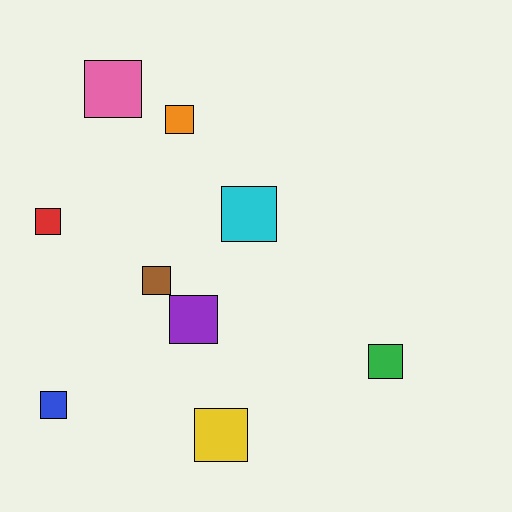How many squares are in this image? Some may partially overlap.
There are 9 squares.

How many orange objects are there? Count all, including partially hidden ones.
There is 1 orange object.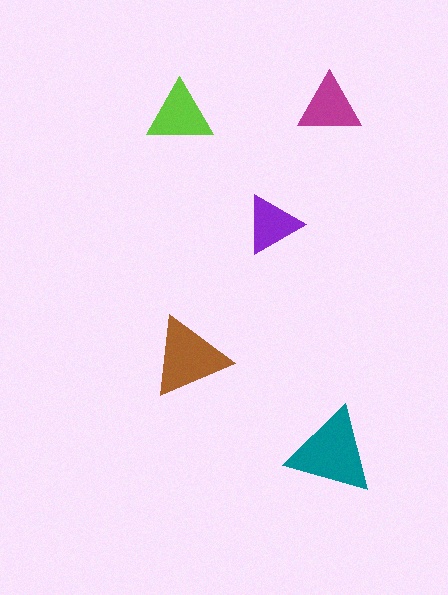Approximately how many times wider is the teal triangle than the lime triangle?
About 1.5 times wider.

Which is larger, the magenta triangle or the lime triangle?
The lime one.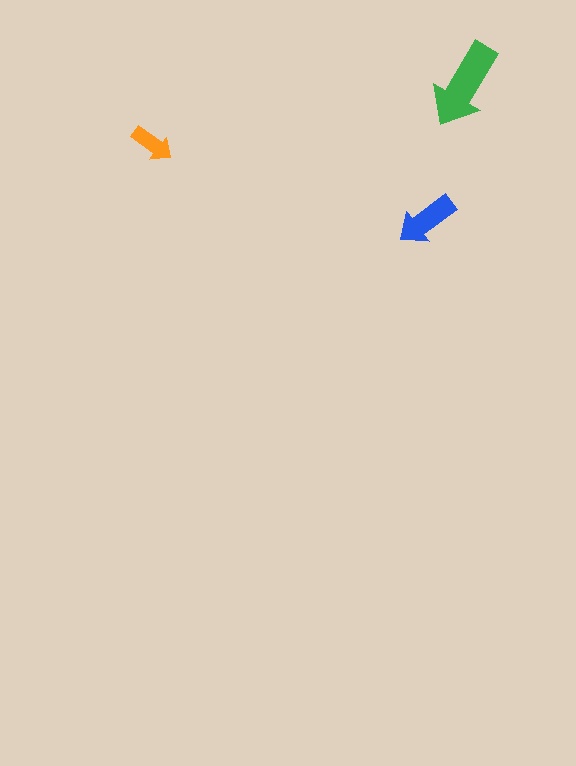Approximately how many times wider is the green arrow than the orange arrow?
About 2 times wider.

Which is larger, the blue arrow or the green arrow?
The green one.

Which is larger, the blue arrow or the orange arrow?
The blue one.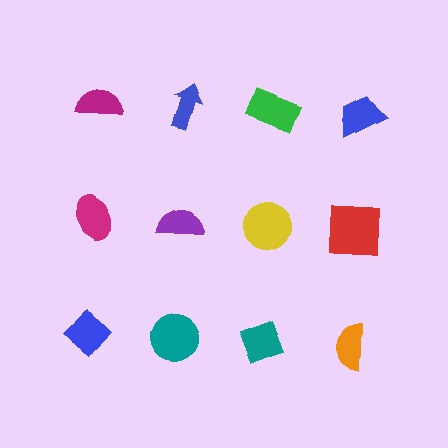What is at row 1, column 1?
A magenta semicircle.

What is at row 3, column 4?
An orange semicircle.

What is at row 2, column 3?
A yellow circle.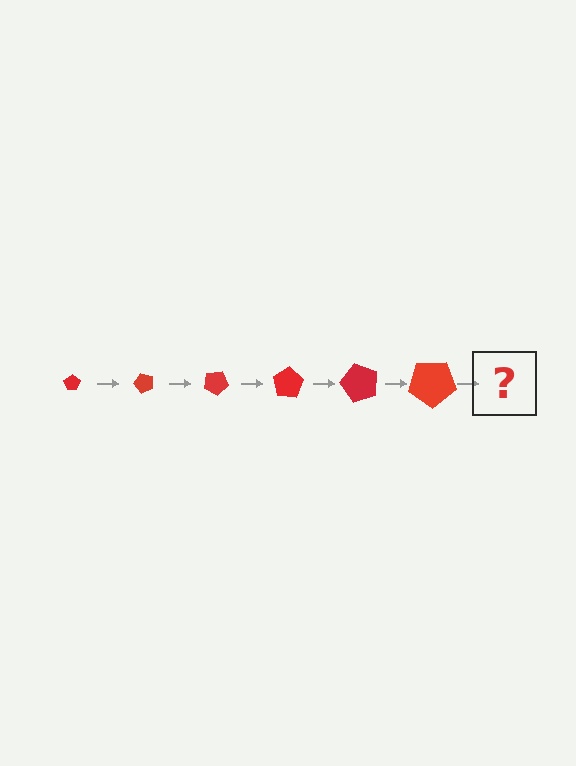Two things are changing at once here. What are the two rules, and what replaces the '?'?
The two rules are that the pentagon grows larger each step and it rotates 50 degrees each step. The '?' should be a pentagon, larger than the previous one and rotated 300 degrees from the start.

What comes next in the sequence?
The next element should be a pentagon, larger than the previous one and rotated 300 degrees from the start.